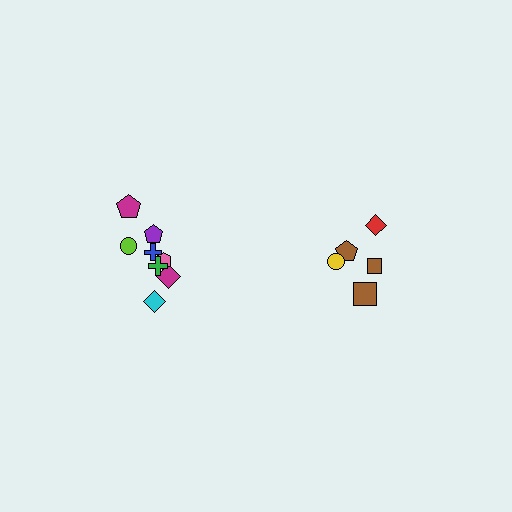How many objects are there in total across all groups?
There are 13 objects.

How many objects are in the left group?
There are 8 objects.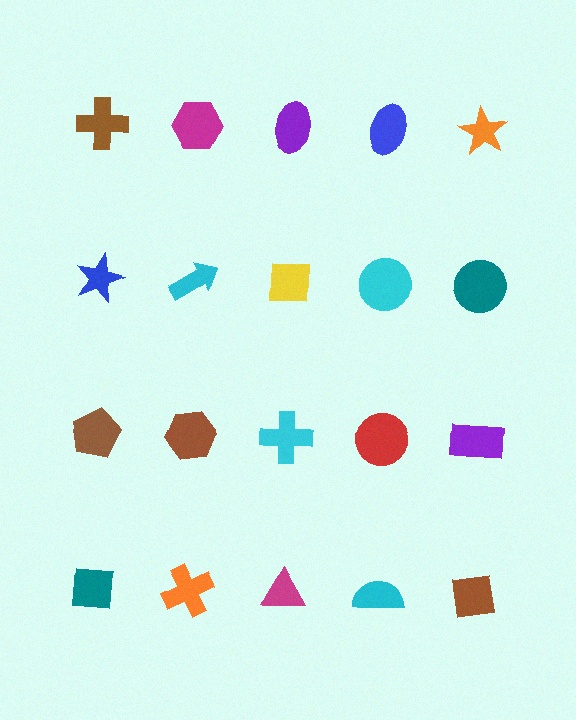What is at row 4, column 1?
A teal square.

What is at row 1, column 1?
A brown cross.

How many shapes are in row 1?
5 shapes.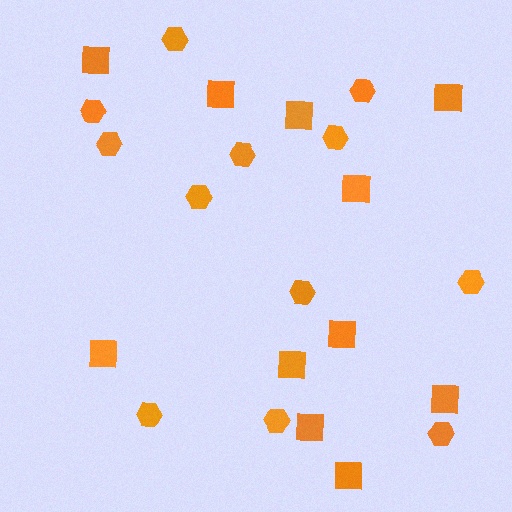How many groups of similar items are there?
There are 2 groups: one group of squares (11) and one group of hexagons (12).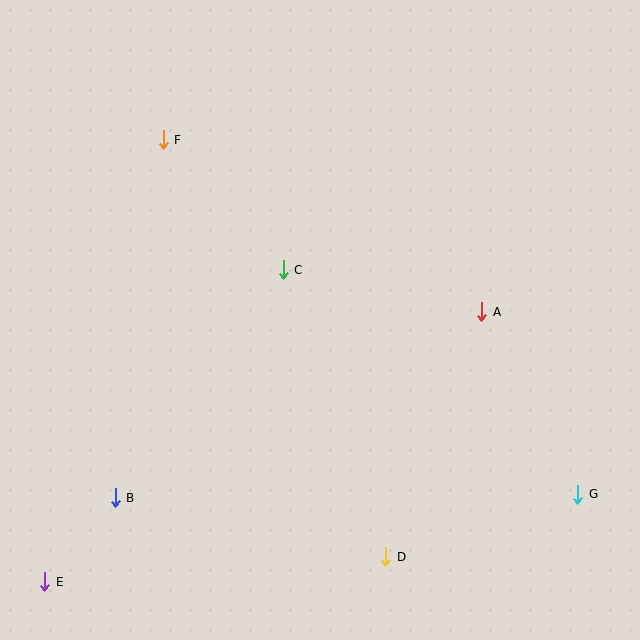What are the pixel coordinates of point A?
Point A is at (482, 312).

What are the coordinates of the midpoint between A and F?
The midpoint between A and F is at (323, 226).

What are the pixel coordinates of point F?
Point F is at (163, 140).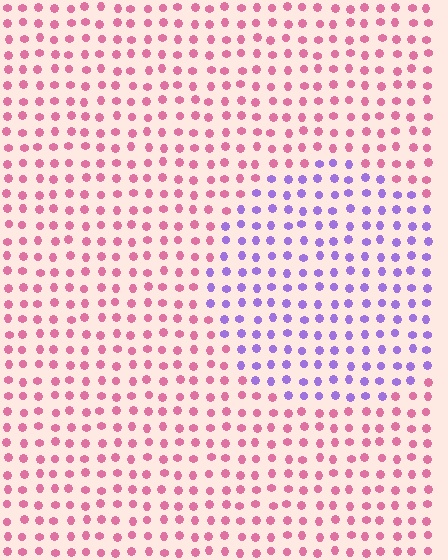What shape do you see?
I see a circle.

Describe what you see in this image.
The image is filled with small pink elements in a uniform arrangement. A circle-shaped region is visible where the elements are tinted to a slightly different hue, forming a subtle color boundary.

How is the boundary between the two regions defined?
The boundary is defined purely by a slight shift in hue (about 67 degrees). Spacing, size, and orientation are identical on both sides.